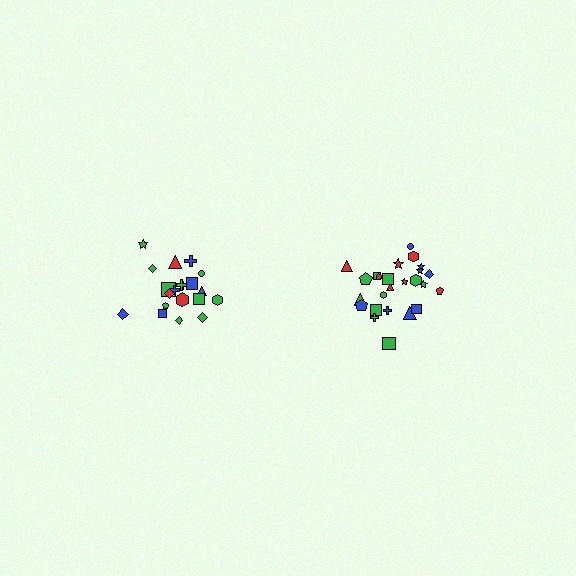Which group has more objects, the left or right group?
The right group.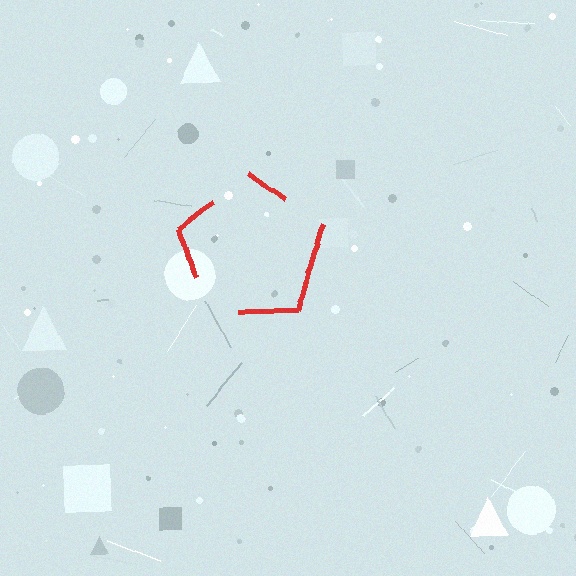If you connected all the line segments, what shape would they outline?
They would outline a pentagon.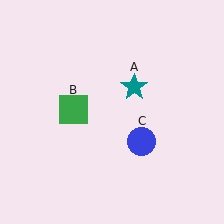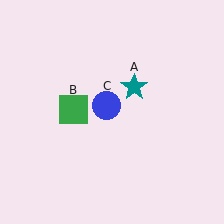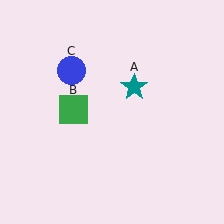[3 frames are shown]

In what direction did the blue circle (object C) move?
The blue circle (object C) moved up and to the left.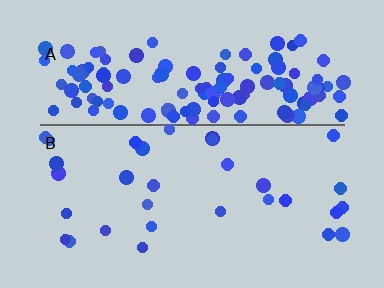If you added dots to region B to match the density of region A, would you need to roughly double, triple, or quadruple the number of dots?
Approximately quadruple.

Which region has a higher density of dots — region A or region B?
A (the top).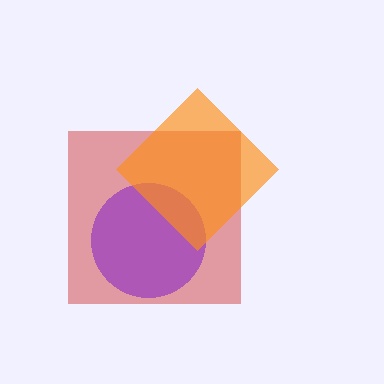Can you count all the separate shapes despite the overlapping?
Yes, there are 3 separate shapes.